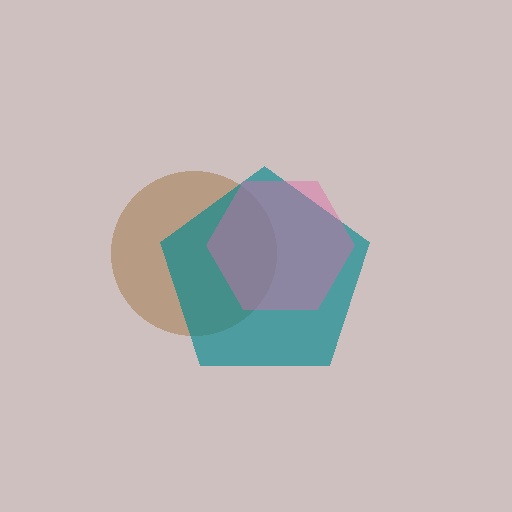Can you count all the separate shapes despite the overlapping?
Yes, there are 3 separate shapes.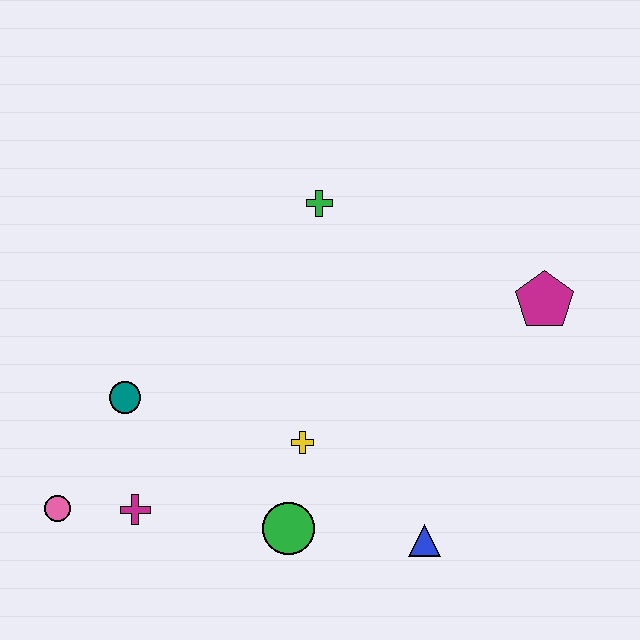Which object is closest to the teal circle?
The magenta cross is closest to the teal circle.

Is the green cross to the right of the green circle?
Yes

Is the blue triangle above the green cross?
No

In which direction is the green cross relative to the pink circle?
The green cross is above the pink circle.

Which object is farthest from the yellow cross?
The magenta pentagon is farthest from the yellow cross.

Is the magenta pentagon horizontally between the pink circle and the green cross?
No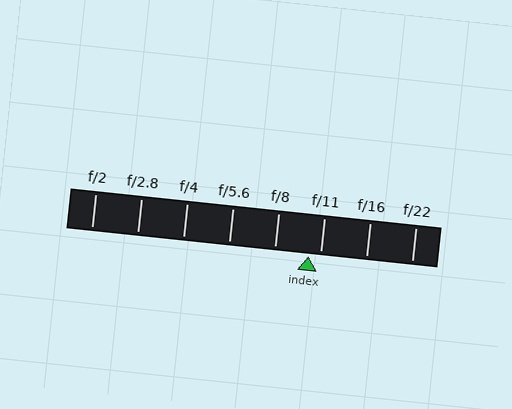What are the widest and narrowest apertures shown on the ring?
The widest aperture shown is f/2 and the narrowest is f/22.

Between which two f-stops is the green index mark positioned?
The index mark is between f/8 and f/11.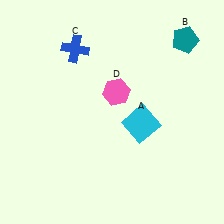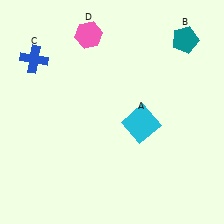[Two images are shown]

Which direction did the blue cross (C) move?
The blue cross (C) moved left.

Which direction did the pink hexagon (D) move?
The pink hexagon (D) moved up.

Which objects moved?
The objects that moved are: the blue cross (C), the pink hexagon (D).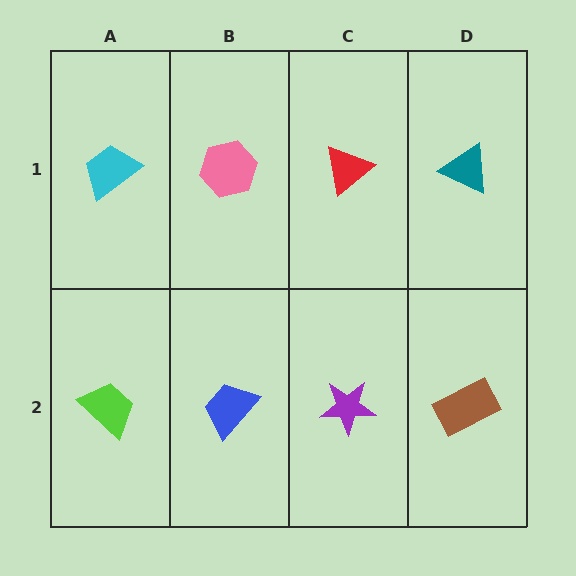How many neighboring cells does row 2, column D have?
2.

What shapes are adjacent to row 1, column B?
A blue trapezoid (row 2, column B), a cyan trapezoid (row 1, column A), a red triangle (row 1, column C).